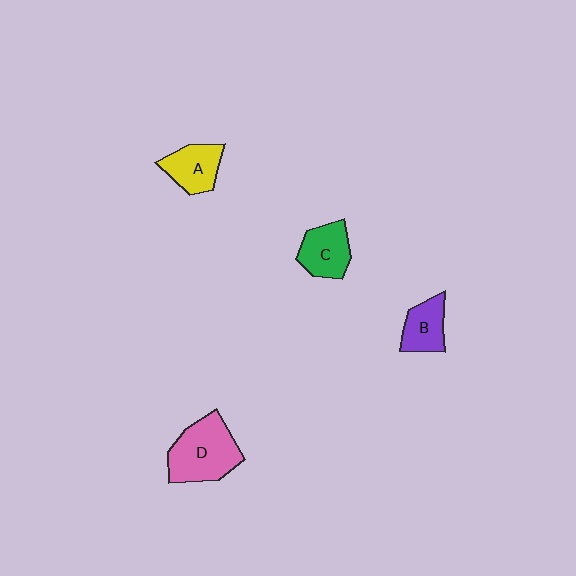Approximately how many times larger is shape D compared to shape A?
Approximately 1.6 times.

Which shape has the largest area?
Shape D (pink).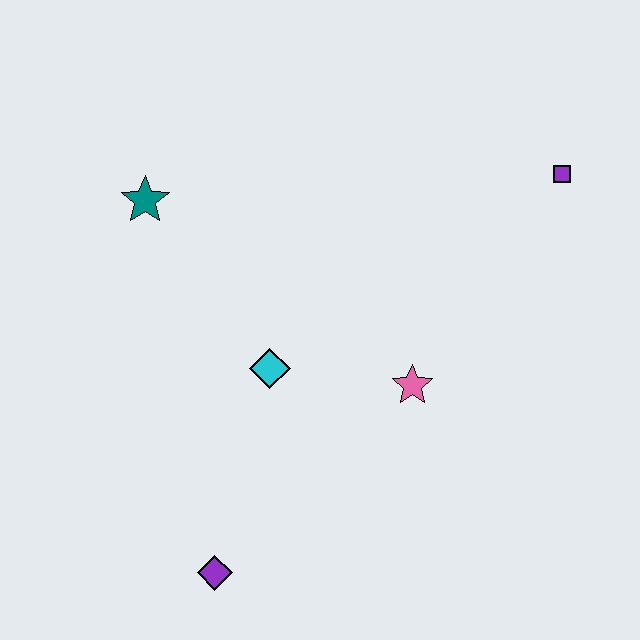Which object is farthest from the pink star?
The teal star is farthest from the pink star.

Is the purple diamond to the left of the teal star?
No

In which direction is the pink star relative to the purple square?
The pink star is below the purple square.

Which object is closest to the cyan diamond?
The pink star is closest to the cyan diamond.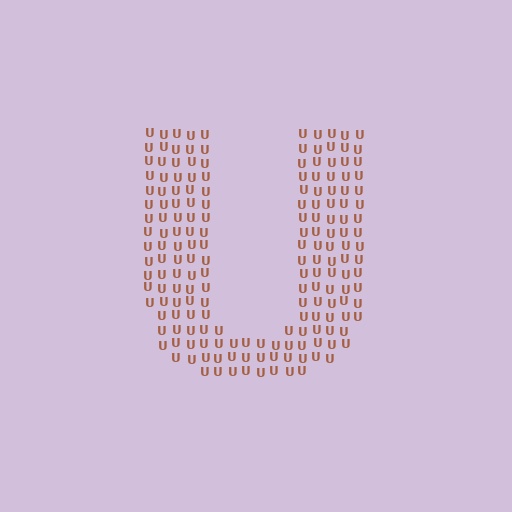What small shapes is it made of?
It is made of small letter U's.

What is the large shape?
The large shape is the letter U.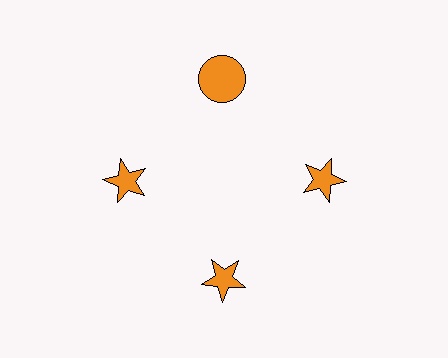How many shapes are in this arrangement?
There are 4 shapes arranged in a ring pattern.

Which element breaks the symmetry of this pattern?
The orange circle at roughly the 12 o'clock position breaks the symmetry. All other shapes are orange stars.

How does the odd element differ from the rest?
It has a different shape: circle instead of star.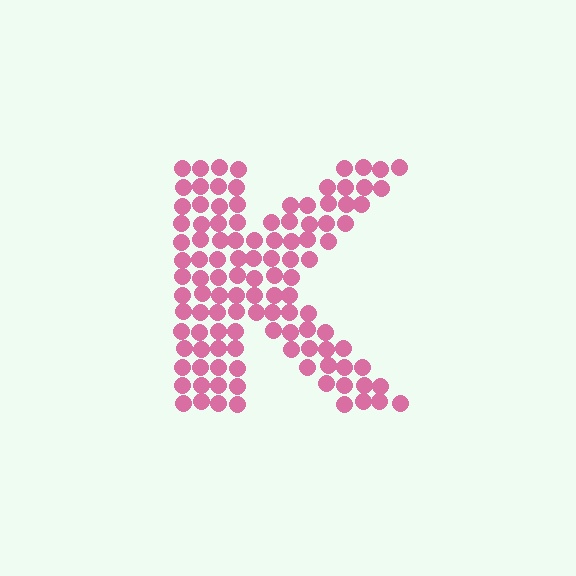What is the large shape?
The large shape is the letter K.